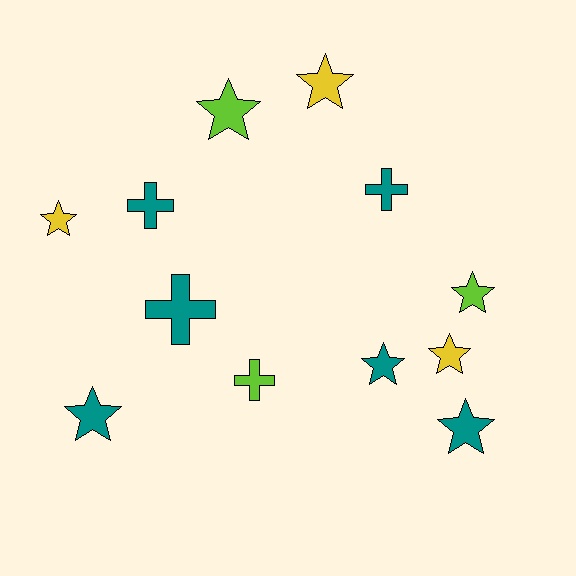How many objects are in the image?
There are 12 objects.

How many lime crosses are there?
There is 1 lime cross.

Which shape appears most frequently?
Star, with 8 objects.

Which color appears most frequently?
Teal, with 6 objects.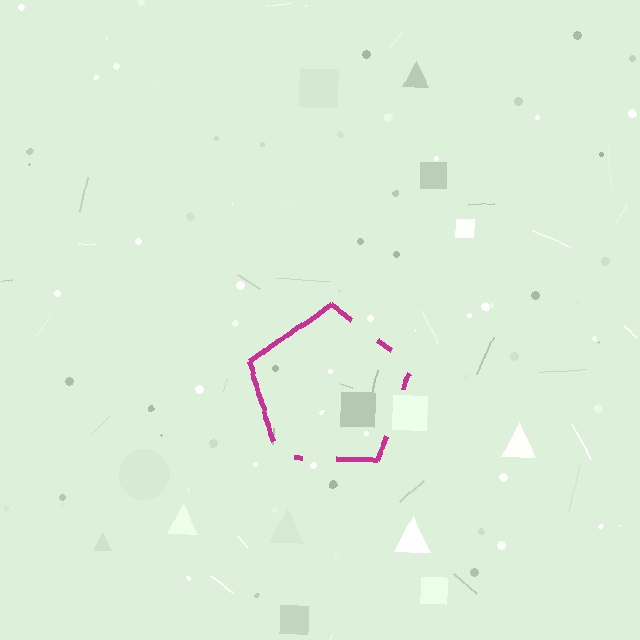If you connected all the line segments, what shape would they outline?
They would outline a pentagon.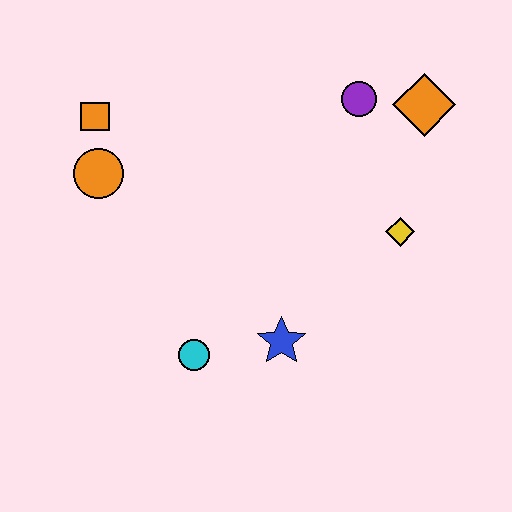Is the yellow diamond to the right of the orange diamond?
No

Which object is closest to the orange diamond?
The purple circle is closest to the orange diamond.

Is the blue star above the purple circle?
No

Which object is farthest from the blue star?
The orange square is farthest from the blue star.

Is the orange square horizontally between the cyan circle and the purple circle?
No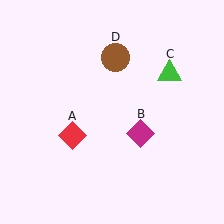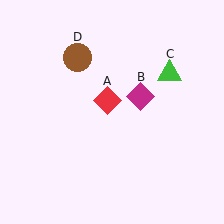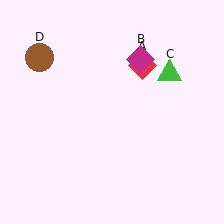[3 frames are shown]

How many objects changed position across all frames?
3 objects changed position: red diamond (object A), magenta diamond (object B), brown circle (object D).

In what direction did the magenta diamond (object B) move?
The magenta diamond (object B) moved up.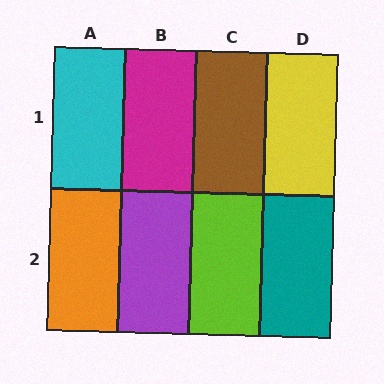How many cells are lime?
1 cell is lime.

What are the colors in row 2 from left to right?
Orange, purple, lime, teal.